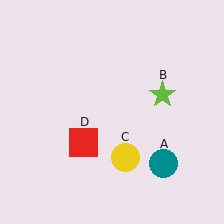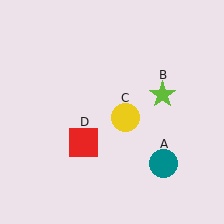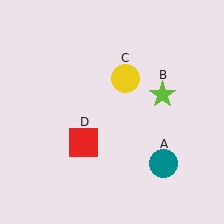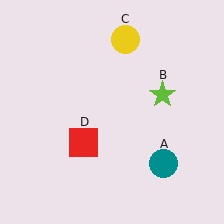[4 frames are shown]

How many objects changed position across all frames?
1 object changed position: yellow circle (object C).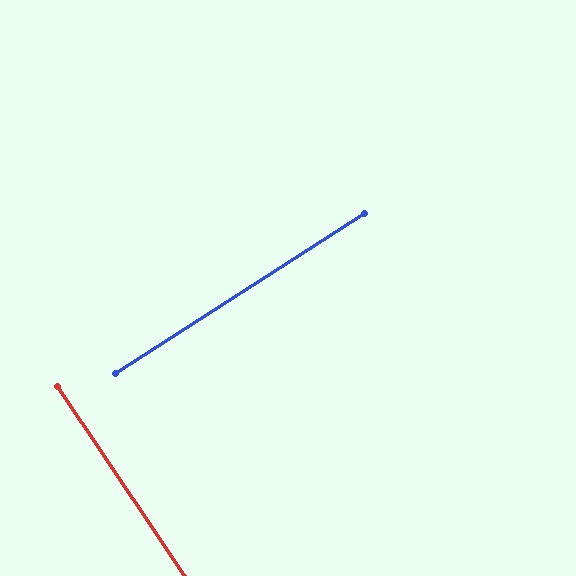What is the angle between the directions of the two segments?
Approximately 89 degrees.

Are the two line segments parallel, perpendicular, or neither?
Perpendicular — they meet at approximately 89°.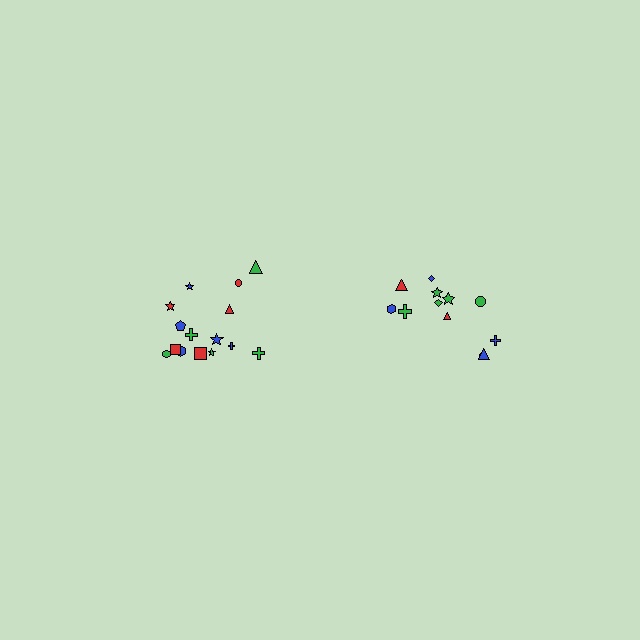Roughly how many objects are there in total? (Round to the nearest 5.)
Roughly 25 objects in total.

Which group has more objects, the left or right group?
The left group.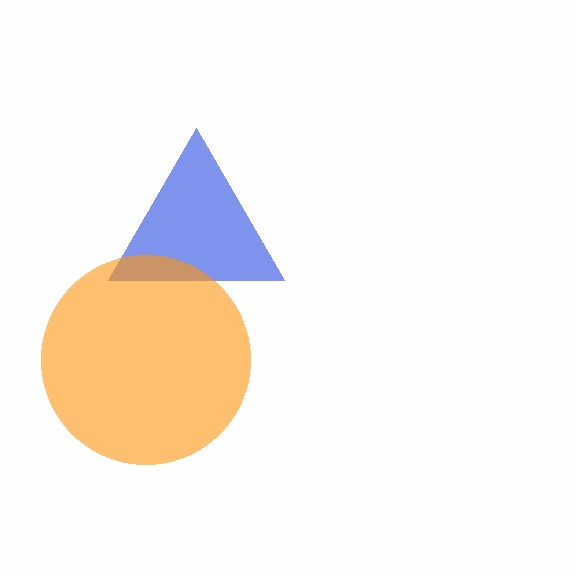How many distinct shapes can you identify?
There are 2 distinct shapes: a blue triangle, an orange circle.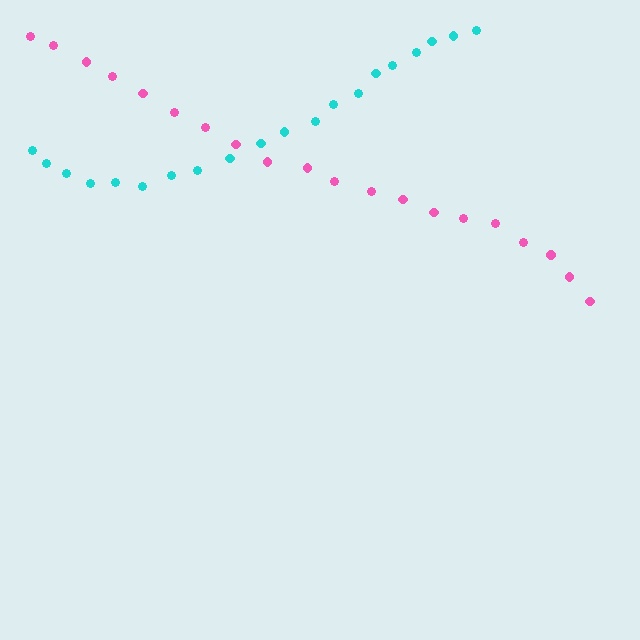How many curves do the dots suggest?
There are 2 distinct paths.